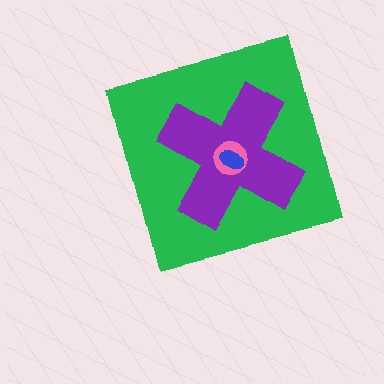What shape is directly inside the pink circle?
The blue ellipse.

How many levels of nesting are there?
4.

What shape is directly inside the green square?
The purple cross.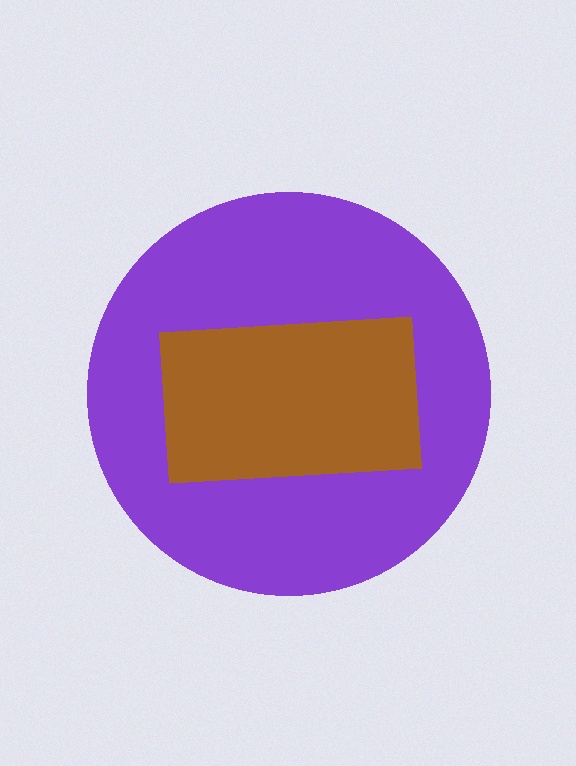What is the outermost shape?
The purple circle.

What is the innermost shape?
The brown rectangle.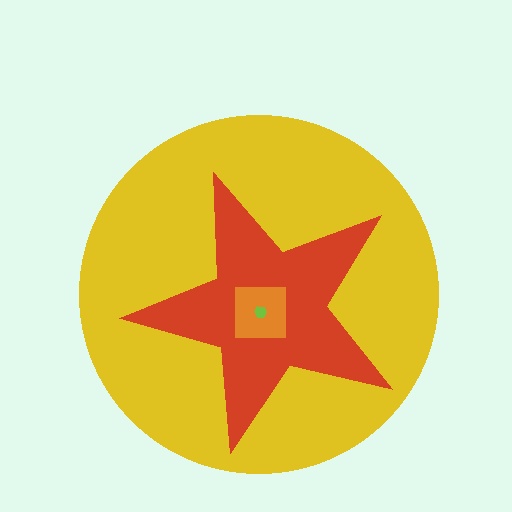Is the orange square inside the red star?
Yes.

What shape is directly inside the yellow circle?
The red star.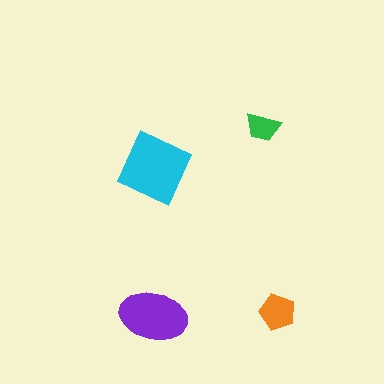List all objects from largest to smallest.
The cyan square, the purple ellipse, the orange pentagon, the green trapezoid.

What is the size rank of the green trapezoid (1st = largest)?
4th.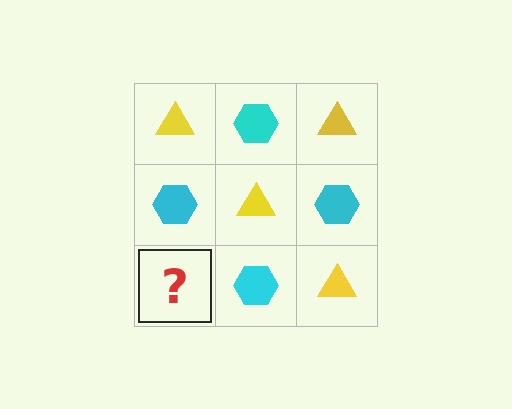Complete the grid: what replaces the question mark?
The question mark should be replaced with a yellow triangle.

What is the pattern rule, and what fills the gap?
The rule is that it alternates yellow triangle and cyan hexagon in a checkerboard pattern. The gap should be filled with a yellow triangle.